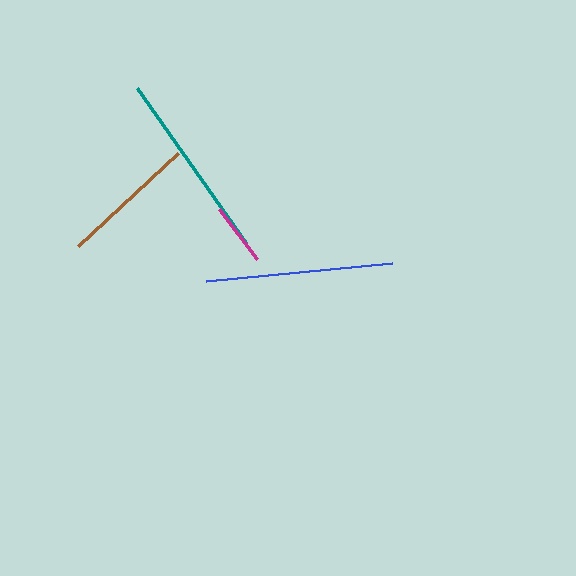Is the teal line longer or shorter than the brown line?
The teal line is longer than the brown line.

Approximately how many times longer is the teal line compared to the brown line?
The teal line is approximately 1.4 times the length of the brown line.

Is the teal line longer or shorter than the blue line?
The teal line is longer than the blue line.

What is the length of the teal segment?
The teal segment is approximately 190 pixels long.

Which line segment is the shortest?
The magenta line is the shortest at approximately 62 pixels.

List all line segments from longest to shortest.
From longest to shortest: teal, blue, brown, magenta.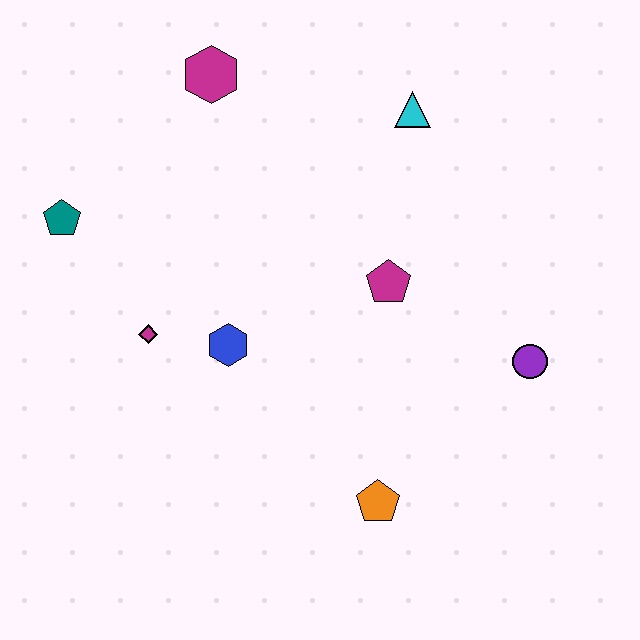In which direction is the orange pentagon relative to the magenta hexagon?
The orange pentagon is below the magenta hexagon.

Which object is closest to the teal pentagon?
The magenta diamond is closest to the teal pentagon.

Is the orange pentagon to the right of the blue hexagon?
Yes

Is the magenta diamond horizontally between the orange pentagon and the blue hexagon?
No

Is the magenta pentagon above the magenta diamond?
Yes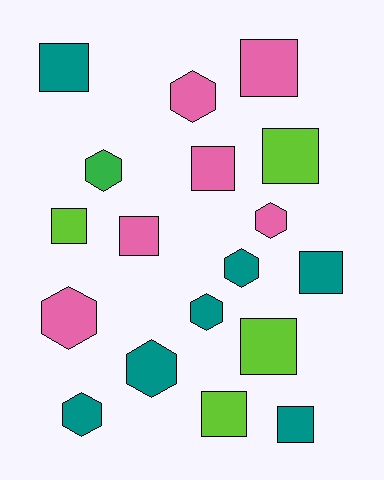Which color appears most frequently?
Teal, with 7 objects.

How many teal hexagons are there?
There are 4 teal hexagons.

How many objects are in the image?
There are 18 objects.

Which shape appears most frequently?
Square, with 10 objects.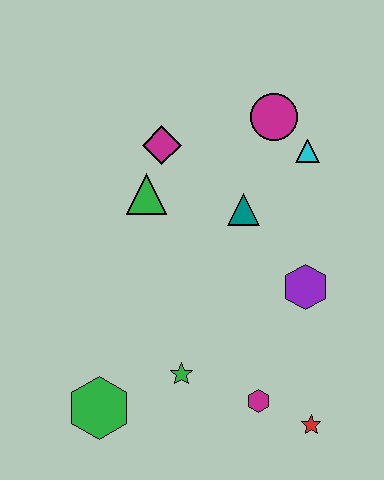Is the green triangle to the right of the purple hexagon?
No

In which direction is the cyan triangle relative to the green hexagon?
The cyan triangle is above the green hexagon.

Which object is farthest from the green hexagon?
The magenta circle is farthest from the green hexagon.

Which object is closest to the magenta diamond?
The green triangle is closest to the magenta diamond.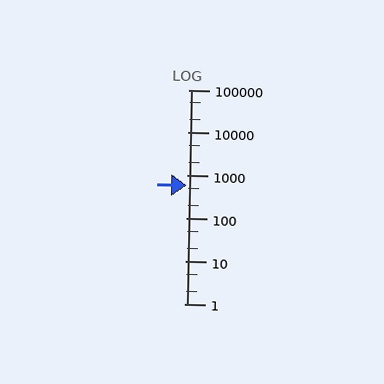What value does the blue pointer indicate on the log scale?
The pointer indicates approximately 600.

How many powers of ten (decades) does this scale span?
The scale spans 5 decades, from 1 to 100000.